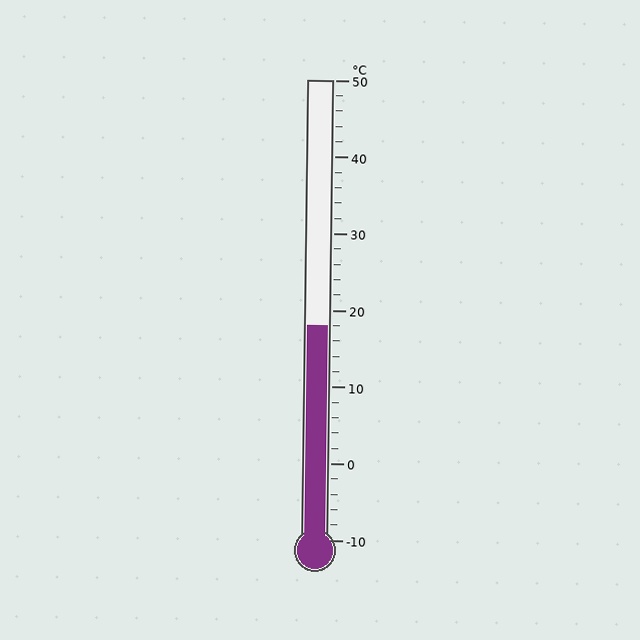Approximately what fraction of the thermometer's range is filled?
The thermometer is filled to approximately 45% of its range.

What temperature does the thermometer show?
The thermometer shows approximately 18°C.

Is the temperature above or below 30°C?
The temperature is below 30°C.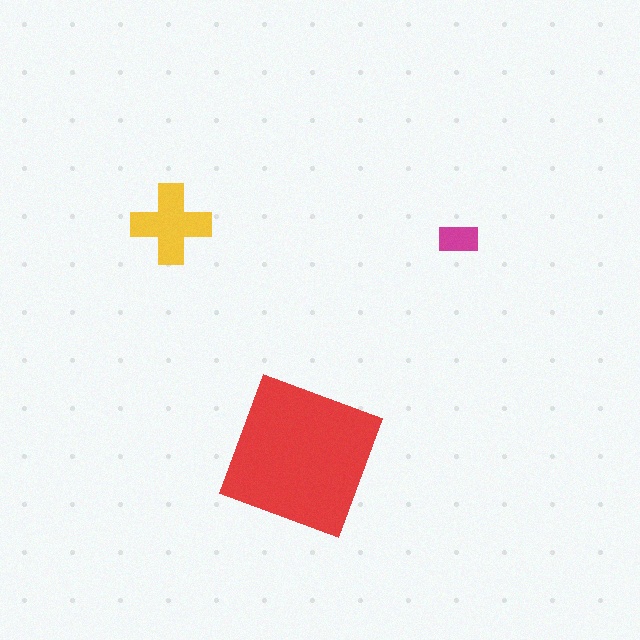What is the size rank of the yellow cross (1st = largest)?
2nd.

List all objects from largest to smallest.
The red square, the yellow cross, the magenta rectangle.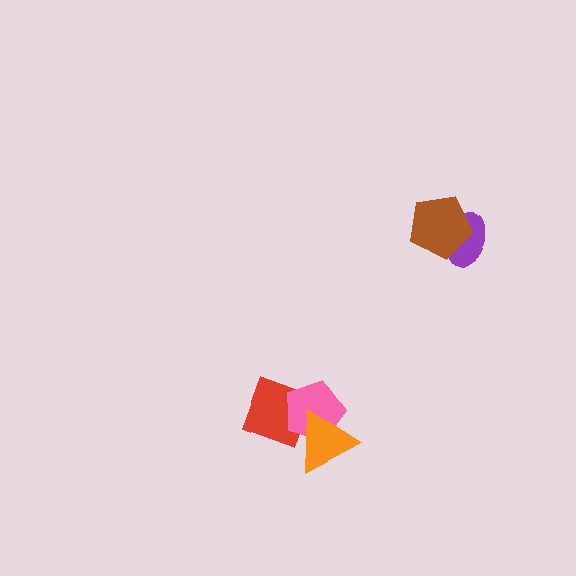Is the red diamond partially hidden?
Yes, it is partially covered by another shape.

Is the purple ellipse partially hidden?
Yes, it is partially covered by another shape.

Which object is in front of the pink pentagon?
The orange triangle is in front of the pink pentagon.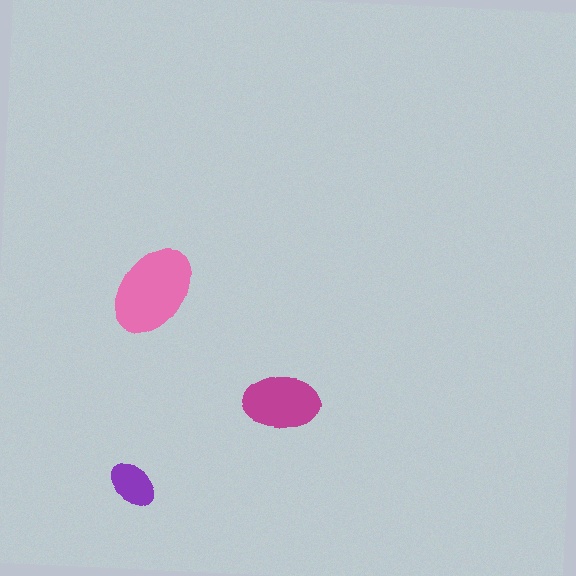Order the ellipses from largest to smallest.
the pink one, the magenta one, the purple one.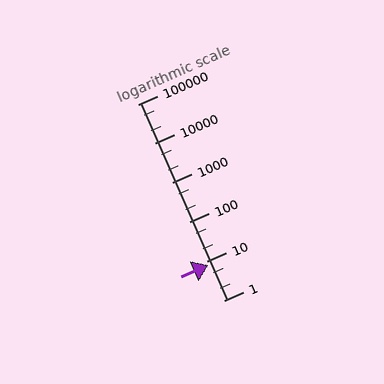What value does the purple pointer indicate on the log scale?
The pointer indicates approximately 8.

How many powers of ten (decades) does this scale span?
The scale spans 5 decades, from 1 to 100000.